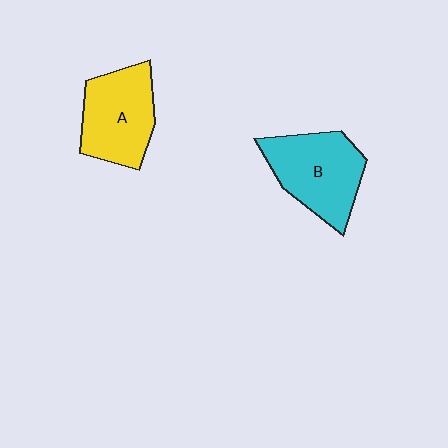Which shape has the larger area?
Shape B (cyan).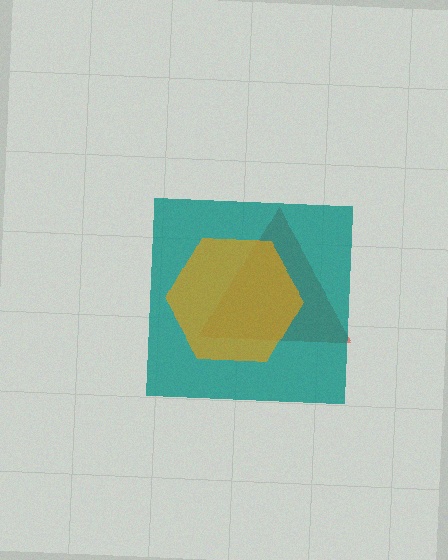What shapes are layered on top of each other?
The layered shapes are: a red triangle, a teal square, an orange hexagon.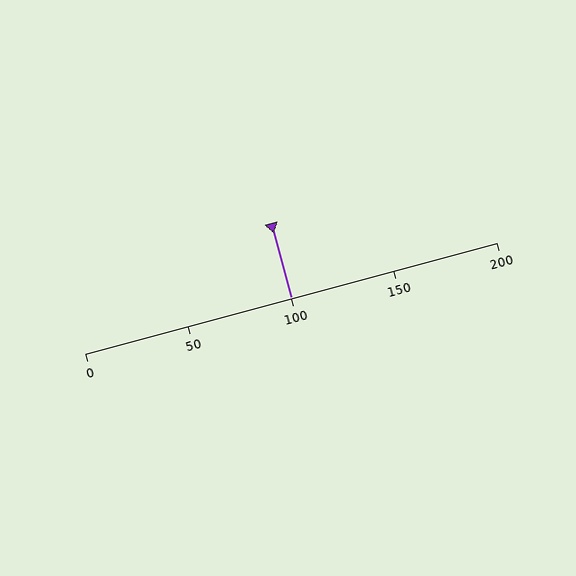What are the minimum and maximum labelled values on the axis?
The axis runs from 0 to 200.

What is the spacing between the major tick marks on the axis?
The major ticks are spaced 50 apart.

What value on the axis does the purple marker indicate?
The marker indicates approximately 100.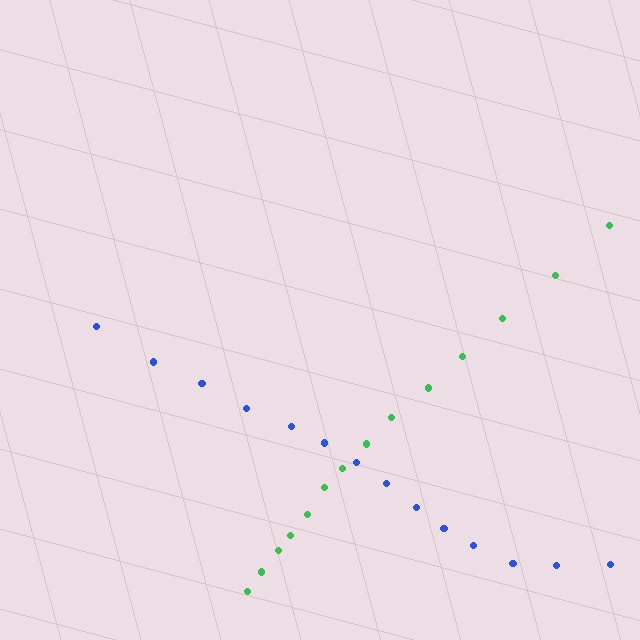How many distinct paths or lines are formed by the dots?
There are 2 distinct paths.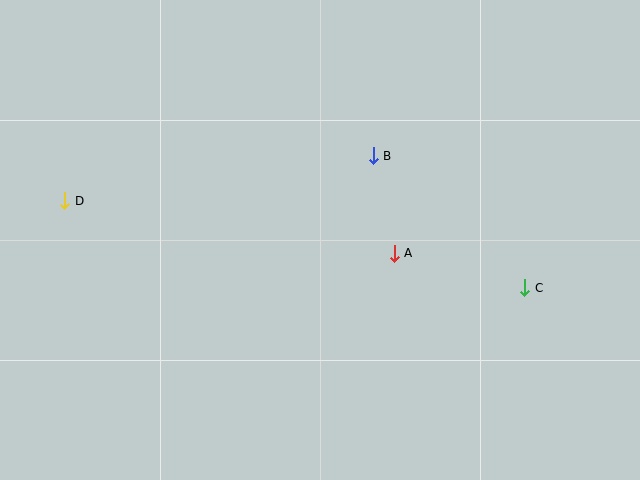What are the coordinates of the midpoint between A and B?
The midpoint between A and B is at (384, 205).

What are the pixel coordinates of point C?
Point C is at (525, 288).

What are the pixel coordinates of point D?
Point D is at (65, 201).